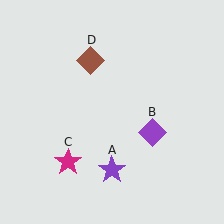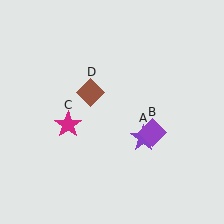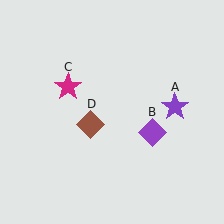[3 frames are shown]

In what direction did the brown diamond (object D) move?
The brown diamond (object D) moved down.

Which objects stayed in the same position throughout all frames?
Purple diamond (object B) remained stationary.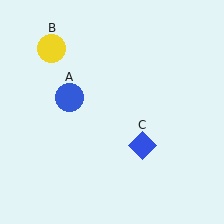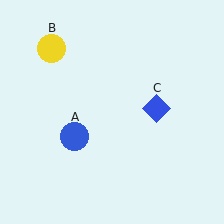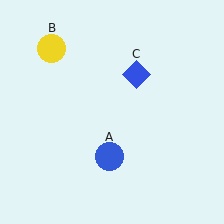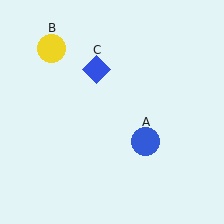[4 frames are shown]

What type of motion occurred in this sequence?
The blue circle (object A), blue diamond (object C) rotated counterclockwise around the center of the scene.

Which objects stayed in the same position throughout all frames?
Yellow circle (object B) remained stationary.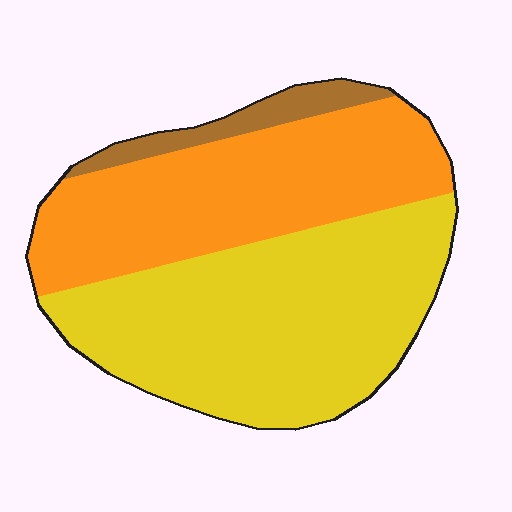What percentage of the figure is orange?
Orange covers roughly 40% of the figure.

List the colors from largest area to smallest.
From largest to smallest: yellow, orange, brown.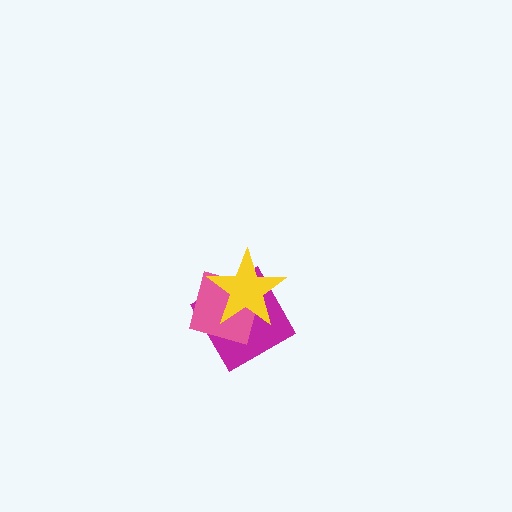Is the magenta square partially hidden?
Yes, it is partially covered by another shape.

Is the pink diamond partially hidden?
Yes, it is partially covered by another shape.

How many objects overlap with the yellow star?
2 objects overlap with the yellow star.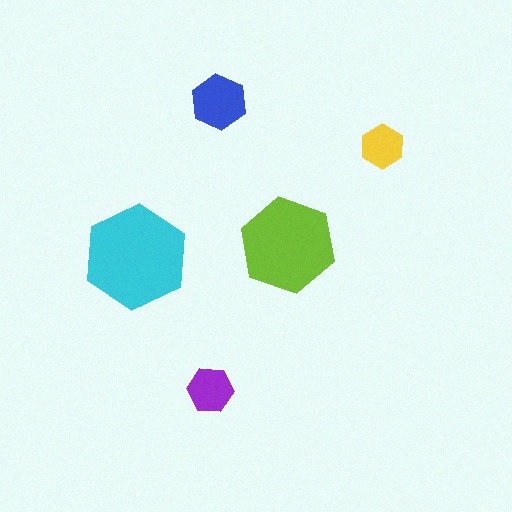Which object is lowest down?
The purple hexagon is bottommost.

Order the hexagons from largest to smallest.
the cyan one, the lime one, the blue one, the purple one, the yellow one.